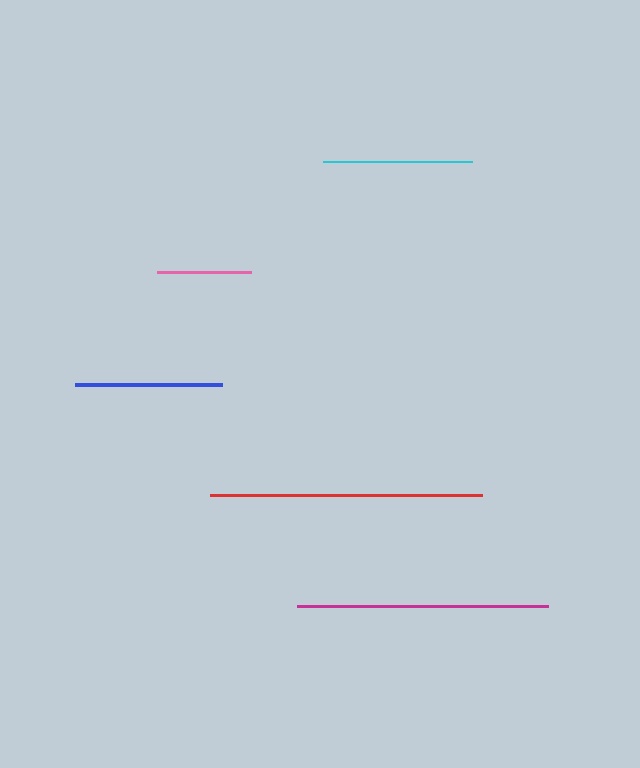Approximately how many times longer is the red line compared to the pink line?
The red line is approximately 2.9 times the length of the pink line.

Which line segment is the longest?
The red line is the longest at approximately 273 pixels.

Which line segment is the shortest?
The pink line is the shortest at approximately 94 pixels.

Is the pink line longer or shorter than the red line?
The red line is longer than the pink line.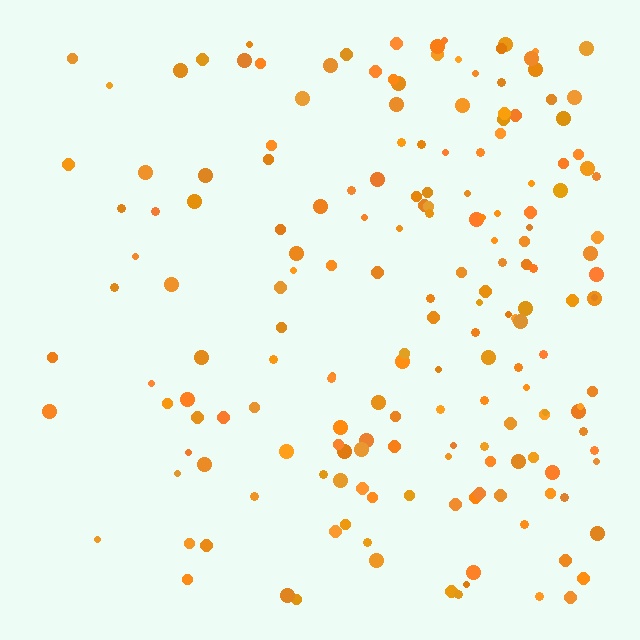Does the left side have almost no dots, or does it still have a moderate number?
Still a moderate number, just noticeably fewer than the right.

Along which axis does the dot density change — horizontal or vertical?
Horizontal.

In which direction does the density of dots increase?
From left to right, with the right side densest.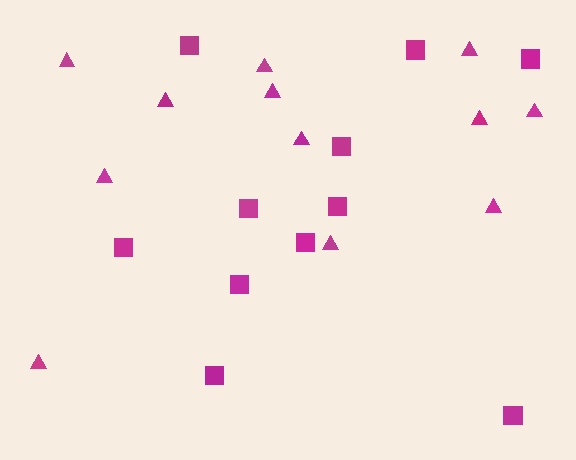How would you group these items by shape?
There are 2 groups: one group of triangles (12) and one group of squares (11).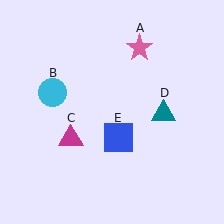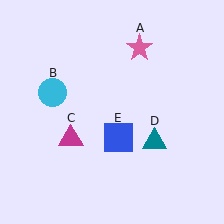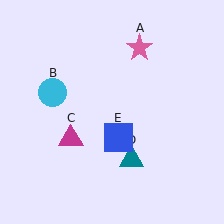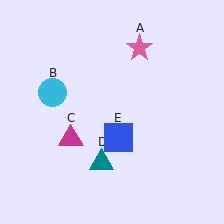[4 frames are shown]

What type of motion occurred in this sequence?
The teal triangle (object D) rotated clockwise around the center of the scene.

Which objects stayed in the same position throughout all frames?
Pink star (object A) and cyan circle (object B) and magenta triangle (object C) and blue square (object E) remained stationary.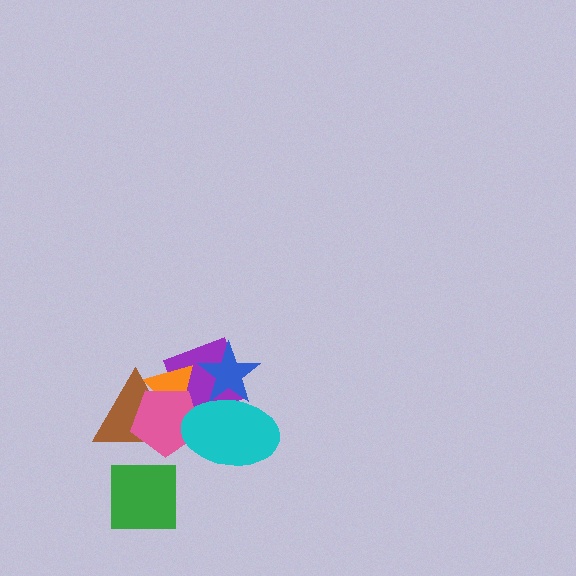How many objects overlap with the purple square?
4 objects overlap with the purple square.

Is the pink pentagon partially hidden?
Yes, it is partially covered by another shape.